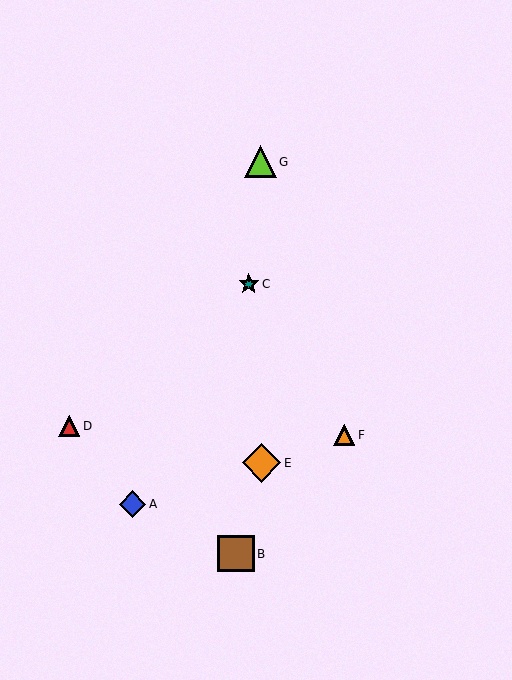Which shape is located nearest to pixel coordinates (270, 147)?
The lime triangle (labeled G) at (260, 162) is nearest to that location.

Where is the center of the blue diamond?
The center of the blue diamond is at (132, 504).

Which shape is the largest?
The orange diamond (labeled E) is the largest.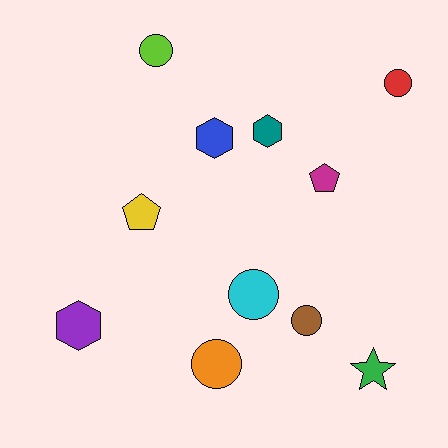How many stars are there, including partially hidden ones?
There is 1 star.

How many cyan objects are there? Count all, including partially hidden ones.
There is 1 cyan object.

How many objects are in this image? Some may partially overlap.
There are 11 objects.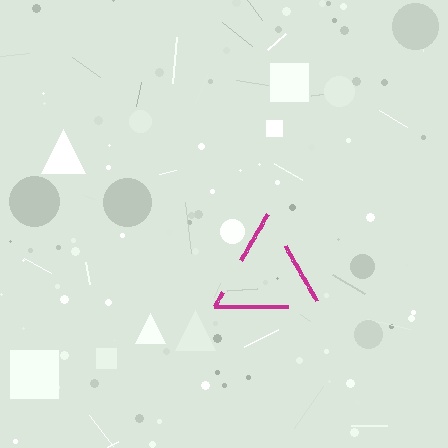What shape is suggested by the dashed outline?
The dashed outline suggests a triangle.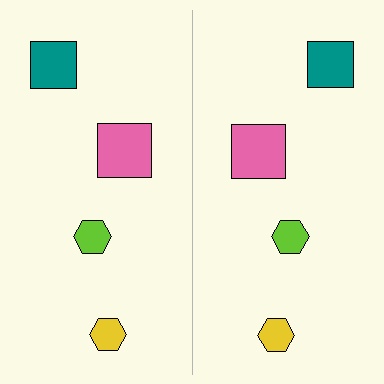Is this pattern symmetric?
Yes, this pattern has bilateral (reflection) symmetry.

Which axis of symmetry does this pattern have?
The pattern has a vertical axis of symmetry running through the center of the image.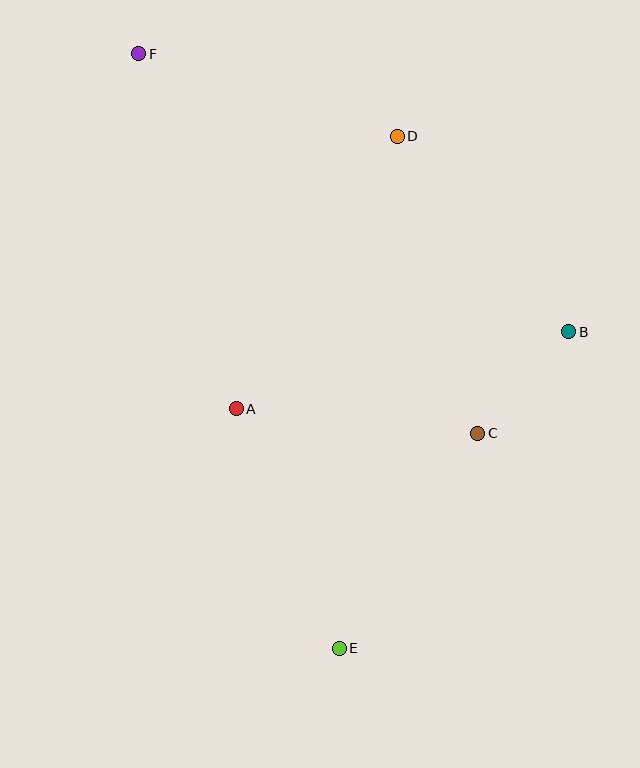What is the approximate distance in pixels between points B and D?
The distance between B and D is approximately 260 pixels.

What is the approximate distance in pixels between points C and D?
The distance between C and D is approximately 308 pixels.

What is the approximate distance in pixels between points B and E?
The distance between B and E is approximately 391 pixels.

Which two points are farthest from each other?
Points E and F are farthest from each other.